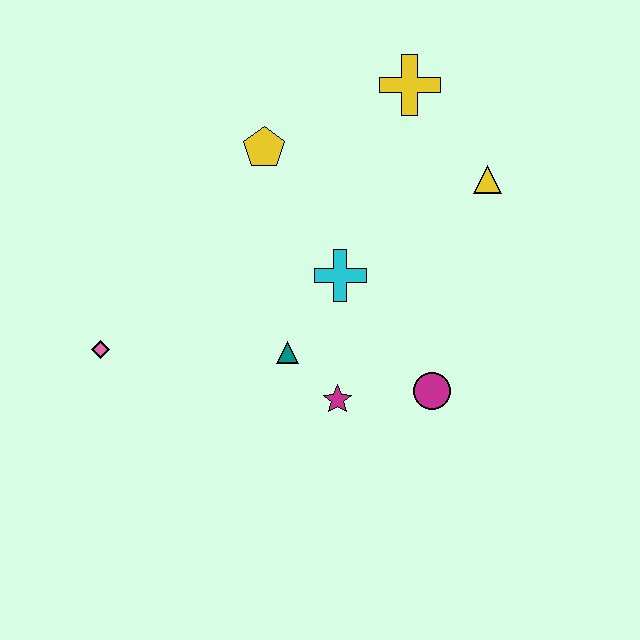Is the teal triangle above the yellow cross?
No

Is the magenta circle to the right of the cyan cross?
Yes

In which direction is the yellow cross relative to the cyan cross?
The yellow cross is above the cyan cross.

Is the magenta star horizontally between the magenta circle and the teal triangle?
Yes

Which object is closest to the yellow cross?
The yellow triangle is closest to the yellow cross.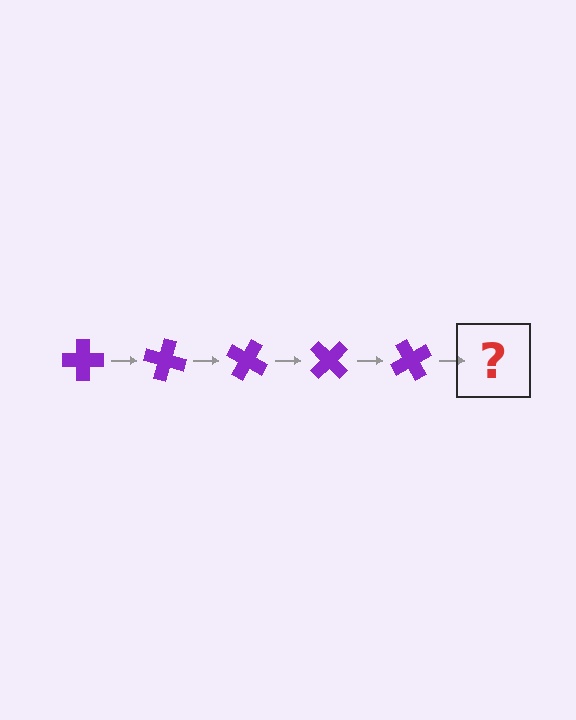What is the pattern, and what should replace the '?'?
The pattern is that the cross rotates 15 degrees each step. The '?' should be a purple cross rotated 75 degrees.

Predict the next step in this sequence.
The next step is a purple cross rotated 75 degrees.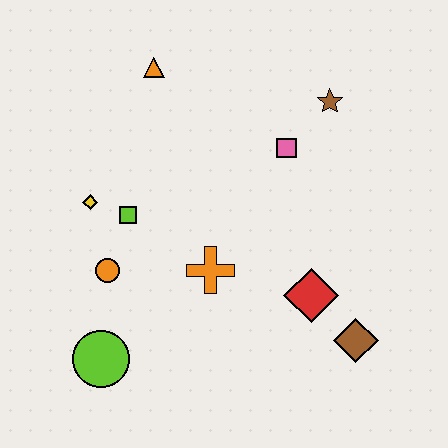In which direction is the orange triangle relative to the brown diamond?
The orange triangle is above the brown diamond.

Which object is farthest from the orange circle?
The brown star is farthest from the orange circle.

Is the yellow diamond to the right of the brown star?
No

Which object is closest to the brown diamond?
The red diamond is closest to the brown diamond.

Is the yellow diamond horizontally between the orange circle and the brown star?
No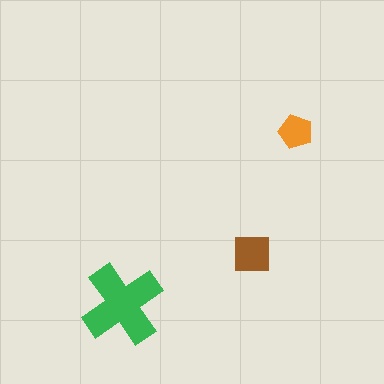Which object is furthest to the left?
The green cross is leftmost.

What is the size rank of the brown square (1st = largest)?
2nd.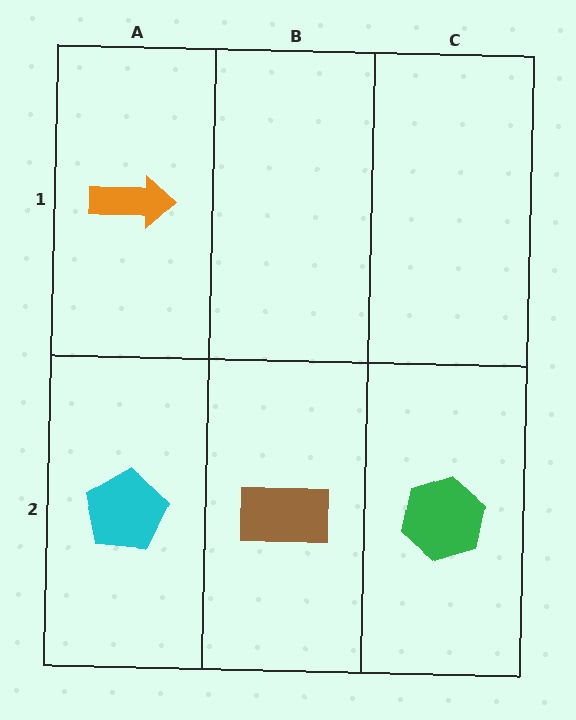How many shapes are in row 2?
3 shapes.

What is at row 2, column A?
A cyan pentagon.